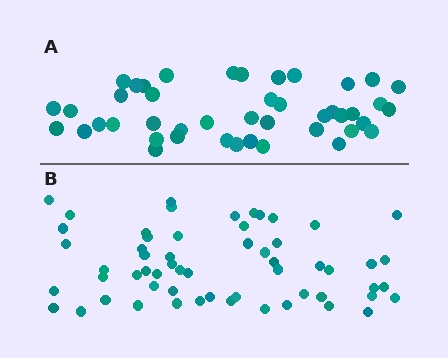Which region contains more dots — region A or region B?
Region B (the bottom region) has more dots.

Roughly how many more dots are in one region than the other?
Region B has approximately 15 more dots than region A.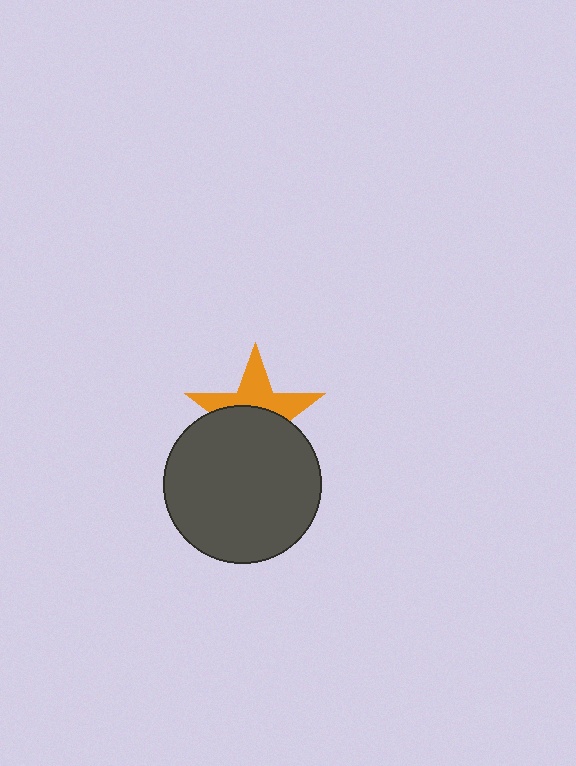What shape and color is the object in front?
The object in front is a dark gray circle.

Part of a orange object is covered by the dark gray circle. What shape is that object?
It is a star.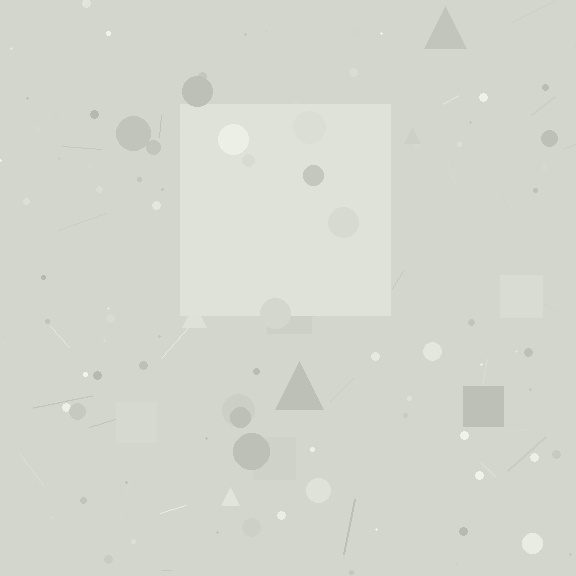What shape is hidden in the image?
A square is hidden in the image.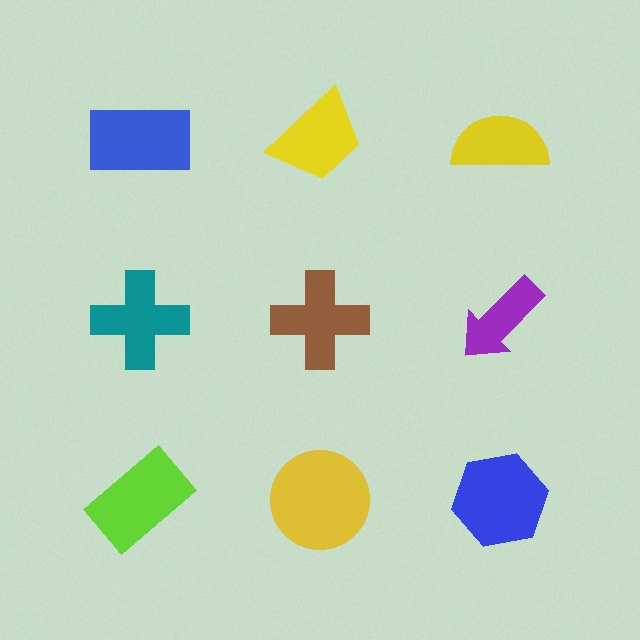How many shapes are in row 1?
3 shapes.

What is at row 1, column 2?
A yellow trapezoid.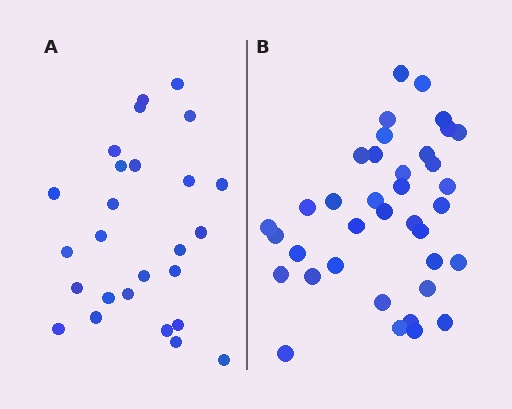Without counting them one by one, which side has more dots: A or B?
Region B (the right region) has more dots.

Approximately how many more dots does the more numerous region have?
Region B has roughly 12 or so more dots than region A.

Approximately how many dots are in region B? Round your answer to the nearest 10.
About 40 dots. (The exact count is 37, which rounds to 40.)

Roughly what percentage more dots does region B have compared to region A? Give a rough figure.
About 40% more.